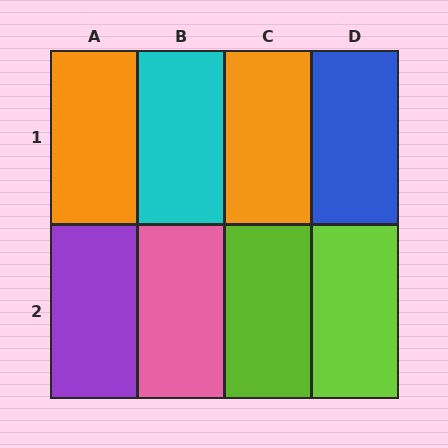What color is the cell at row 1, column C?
Orange.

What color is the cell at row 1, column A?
Orange.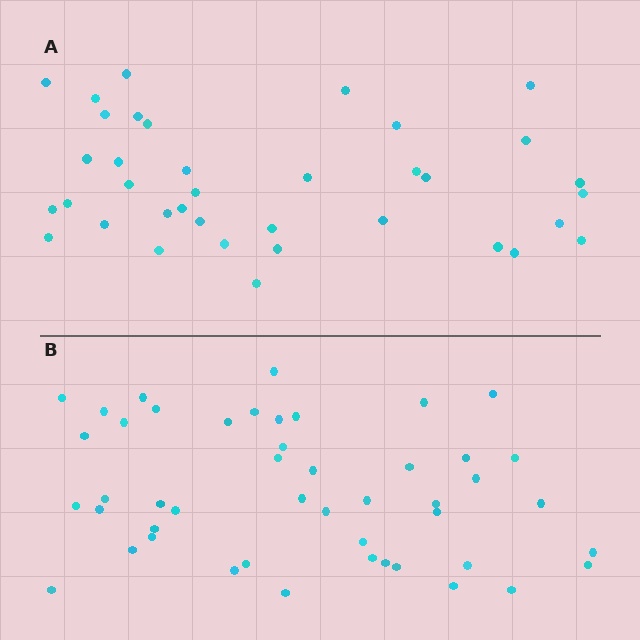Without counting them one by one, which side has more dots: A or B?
Region B (the bottom region) has more dots.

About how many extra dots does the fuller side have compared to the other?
Region B has roughly 10 or so more dots than region A.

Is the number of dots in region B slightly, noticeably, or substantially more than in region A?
Region B has noticeably more, but not dramatically so. The ratio is roughly 1.3 to 1.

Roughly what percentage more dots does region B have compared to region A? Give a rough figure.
About 25% more.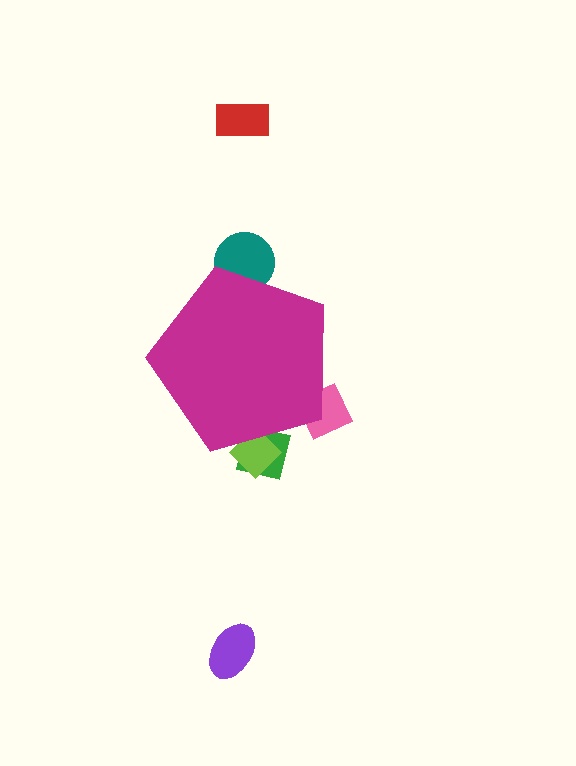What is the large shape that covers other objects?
A magenta pentagon.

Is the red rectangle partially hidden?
No, the red rectangle is fully visible.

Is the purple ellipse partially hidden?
No, the purple ellipse is fully visible.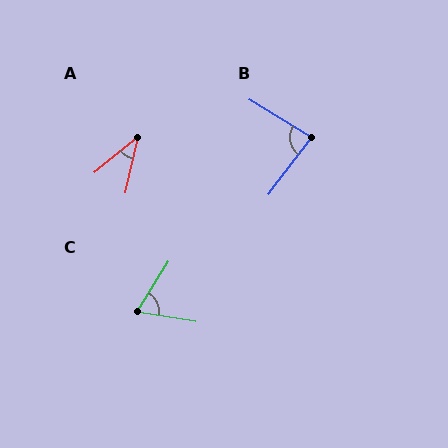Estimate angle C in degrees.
Approximately 67 degrees.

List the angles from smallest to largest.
A (38°), C (67°), B (85°).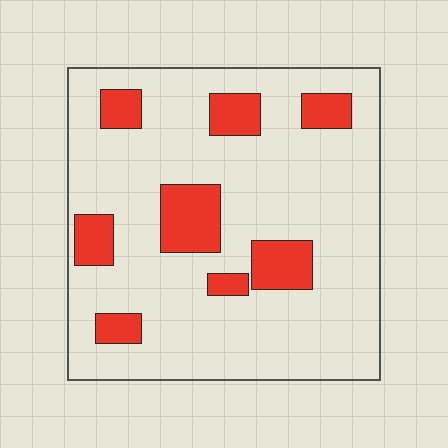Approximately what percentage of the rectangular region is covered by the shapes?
Approximately 20%.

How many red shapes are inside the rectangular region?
8.